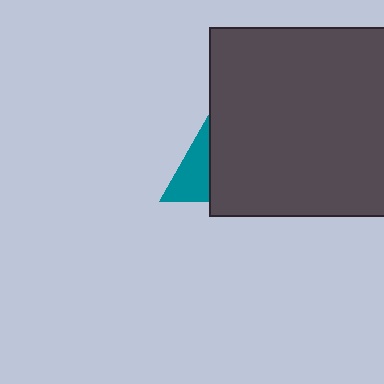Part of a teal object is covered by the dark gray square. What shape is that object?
It is a triangle.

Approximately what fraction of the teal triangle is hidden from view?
Roughly 56% of the teal triangle is hidden behind the dark gray square.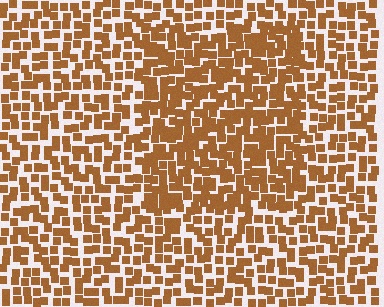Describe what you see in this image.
The image contains small brown elements arranged at two different densities. A rectangle-shaped region is visible where the elements are more densely packed than the surrounding area.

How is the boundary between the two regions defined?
The boundary is defined by a change in element density (approximately 1.5x ratio). All elements are the same color, size, and shape.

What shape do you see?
I see a rectangle.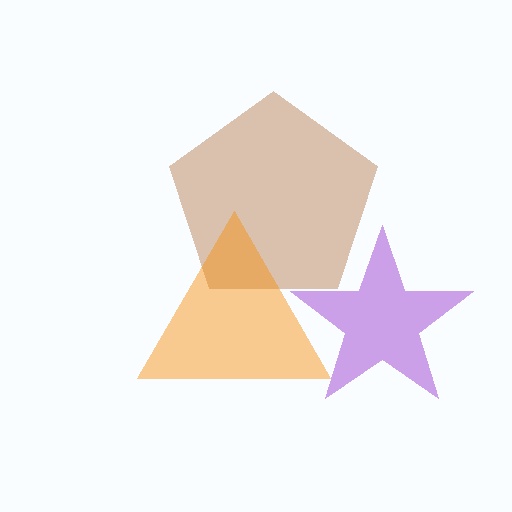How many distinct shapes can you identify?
There are 3 distinct shapes: a purple star, a brown pentagon, an orange triangle.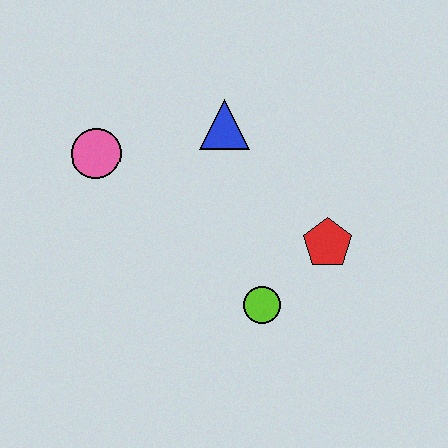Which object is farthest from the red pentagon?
The pink circle is farthest from the red pentagon.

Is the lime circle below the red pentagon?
Yes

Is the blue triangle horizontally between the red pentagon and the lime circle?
No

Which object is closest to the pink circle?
The blue triangle is closest to the pink circle.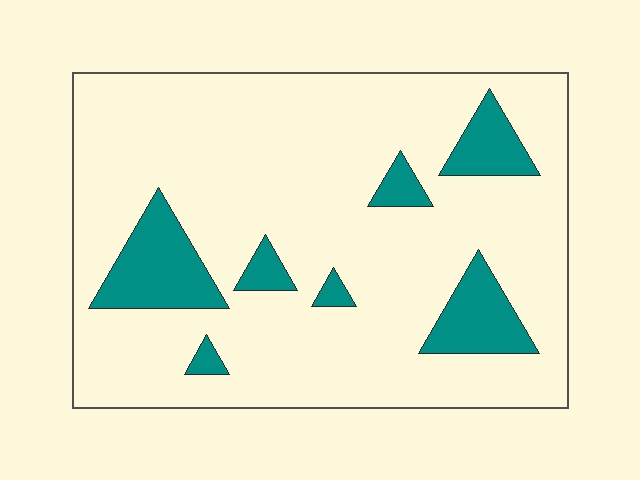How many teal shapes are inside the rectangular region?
7.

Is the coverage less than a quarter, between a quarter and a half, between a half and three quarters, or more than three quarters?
Less than a quarter.